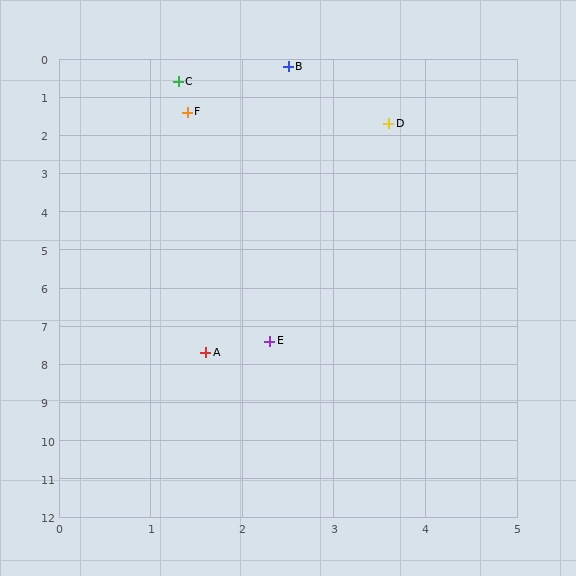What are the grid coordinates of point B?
Point B is at approximately (2.5, 0.2).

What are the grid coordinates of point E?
Point E is at approximately (2.3, 7.4).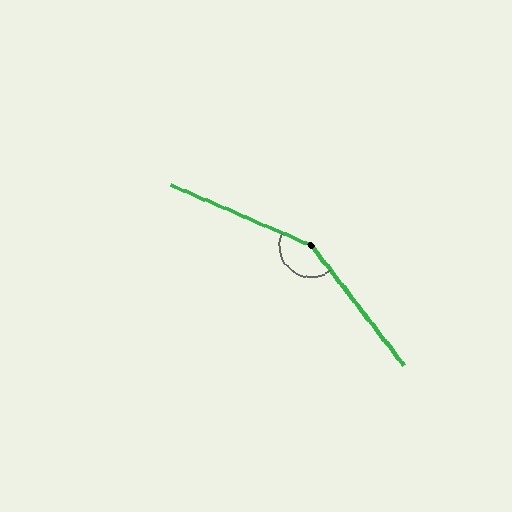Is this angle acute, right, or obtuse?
It is obtuse.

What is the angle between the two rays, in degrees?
Approximately 151 degrees.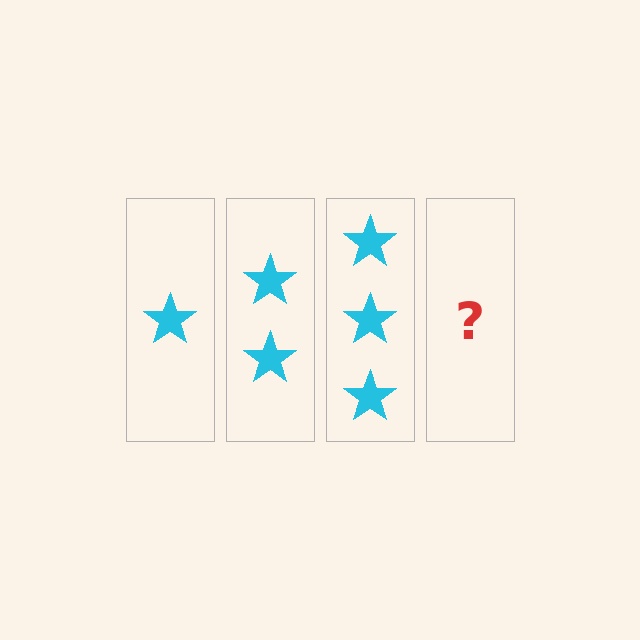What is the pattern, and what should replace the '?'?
The pattern is that each step adds one more star. The '?' should be 4 stars.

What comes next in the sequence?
The next element should be 4 stars.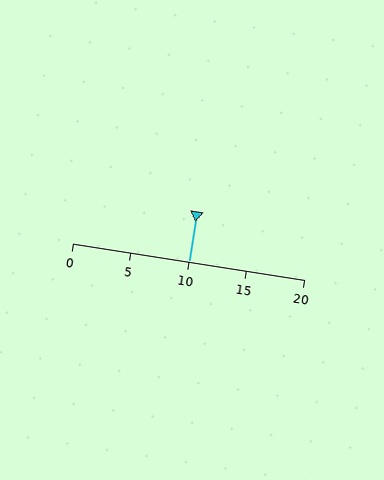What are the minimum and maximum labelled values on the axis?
The axis runs from 0 to 20.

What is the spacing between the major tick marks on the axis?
The major ticks are spaced 5 apart.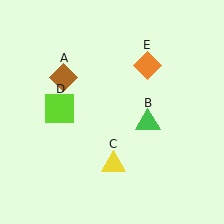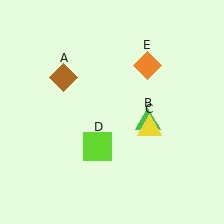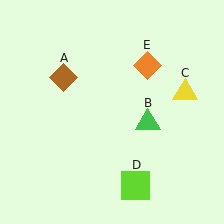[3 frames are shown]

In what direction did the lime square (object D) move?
The lime square (object D) moved down and to the right.